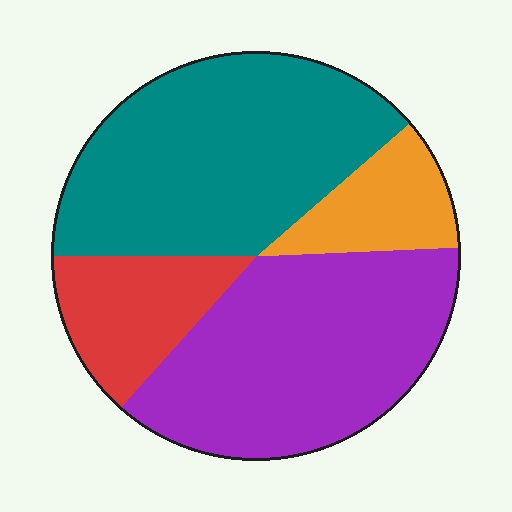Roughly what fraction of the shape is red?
Red covers roughly 15% of the shape.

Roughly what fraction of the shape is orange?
Orange covers around 10% of the shape.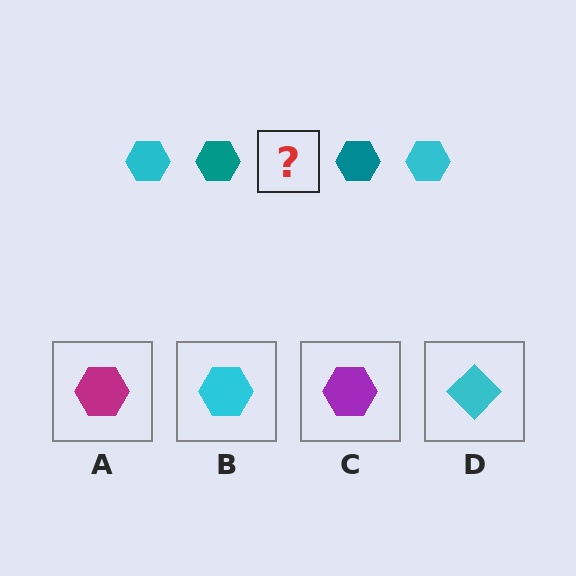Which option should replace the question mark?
Option B.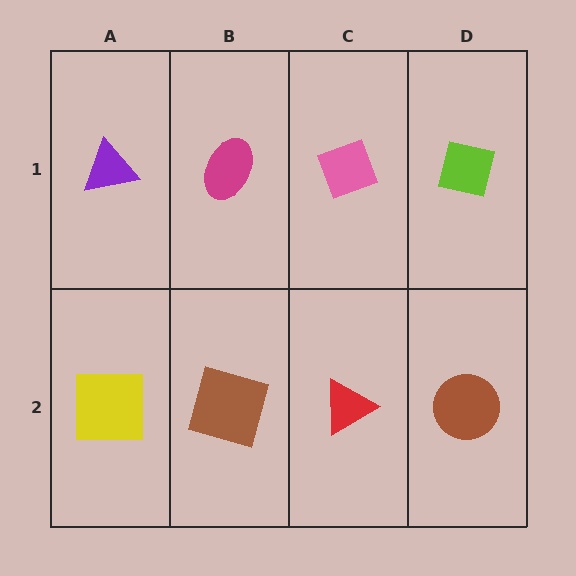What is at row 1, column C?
A pink diamond.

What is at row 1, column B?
A magenta ellipse.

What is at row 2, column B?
A brown square.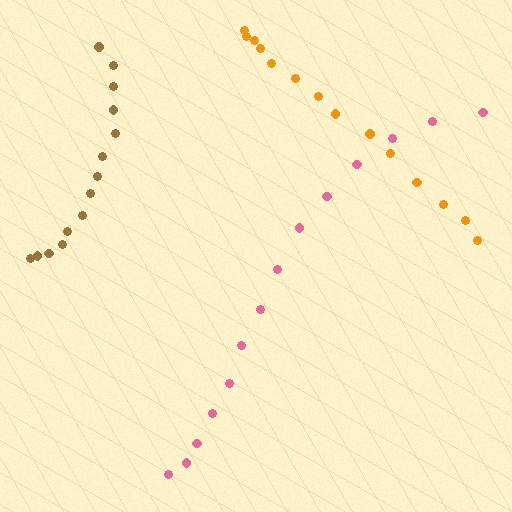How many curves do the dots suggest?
There are 3 distinct paths.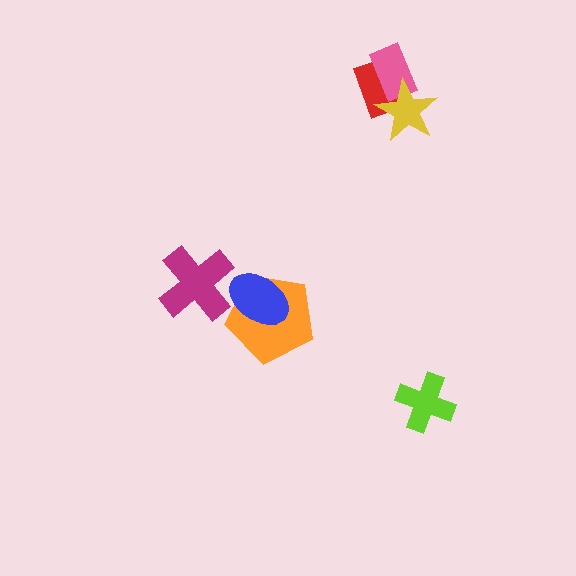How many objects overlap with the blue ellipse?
2 objects overlap with the blue ellipse.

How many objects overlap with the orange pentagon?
1 object overlaps with the orange pentagon.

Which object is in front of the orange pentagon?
The blue ellipse is in front of the orange pentagon.